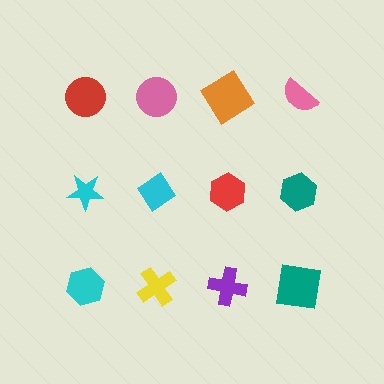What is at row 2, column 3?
A red hexagon.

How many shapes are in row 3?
4 shapes.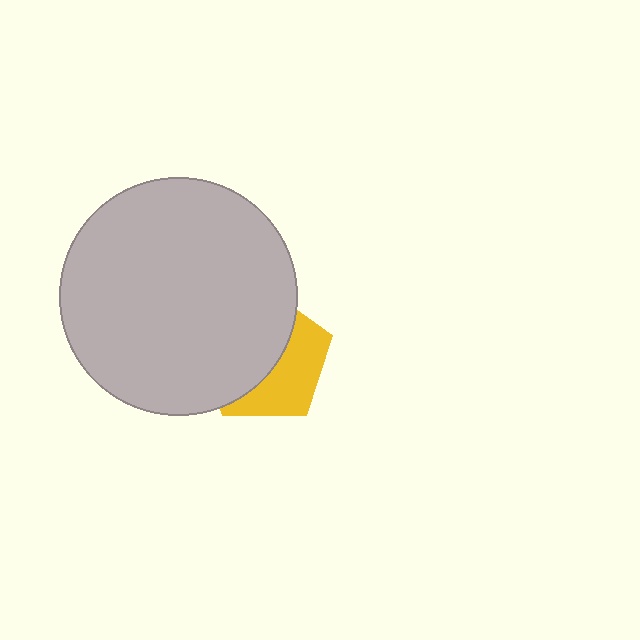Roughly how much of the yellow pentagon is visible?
A small part of it is visible (roughly 42%).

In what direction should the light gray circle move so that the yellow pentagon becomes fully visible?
The light gray circle should move left. That is the shortest direction to clear the overlap and leave the yellow pentagon fully visible.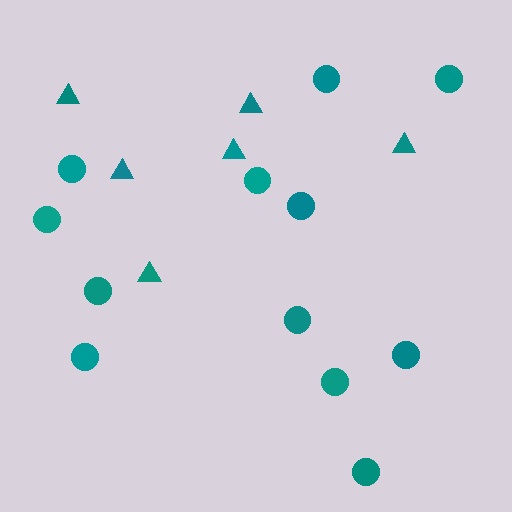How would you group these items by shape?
There are 2 groups: one group of triangles (6) and one group of circles (12).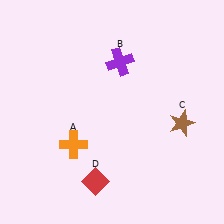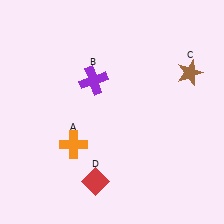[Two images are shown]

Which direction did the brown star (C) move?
The brown star (C) moved up.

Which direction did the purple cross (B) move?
The purple cross (B) moved left.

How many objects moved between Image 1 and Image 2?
2 objects moved between the two images.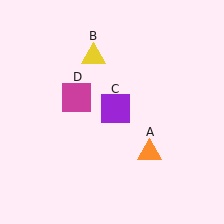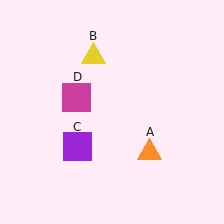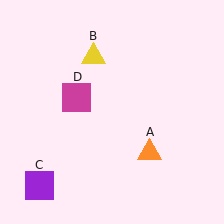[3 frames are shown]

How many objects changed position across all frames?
1 object changed position: purple square (object C).